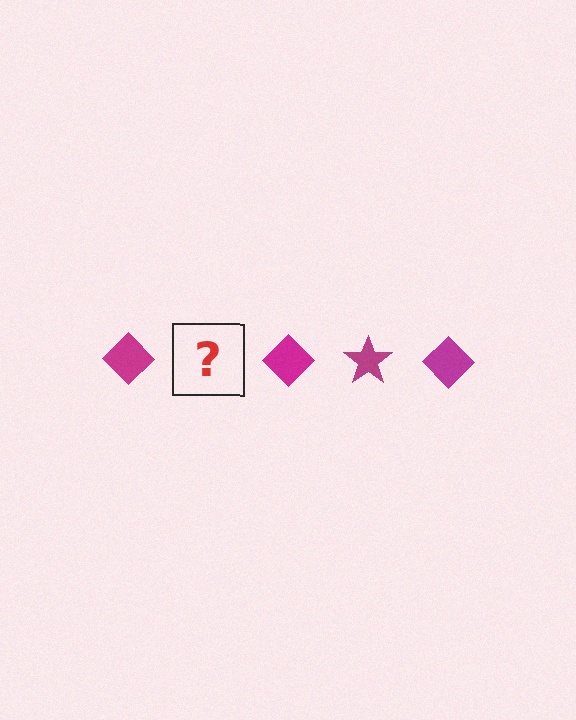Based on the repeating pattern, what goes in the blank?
The blank should be a magenta star.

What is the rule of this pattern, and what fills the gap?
The rule is that the pattern cycles through diamond, star shapes in magenta. The gap should be filled with a magenta star.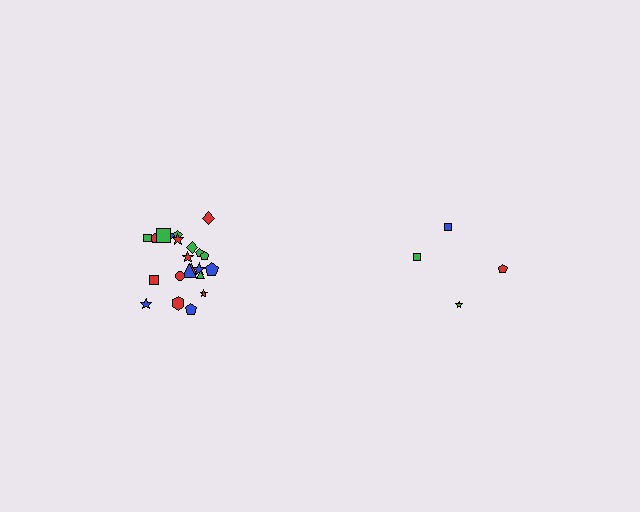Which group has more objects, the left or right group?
The left group.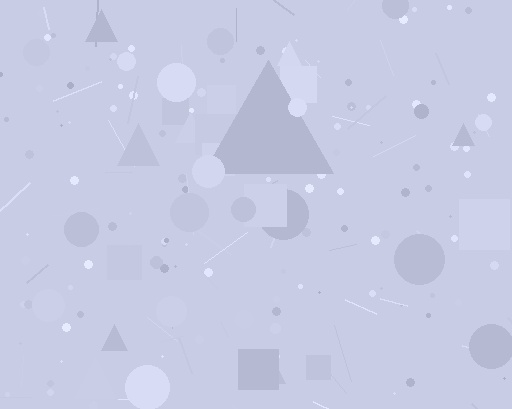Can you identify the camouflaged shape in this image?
The camouflaged shape is a triangle.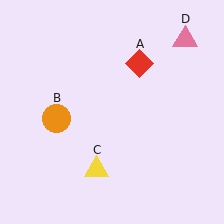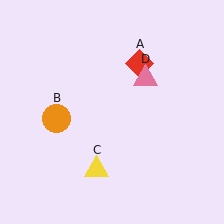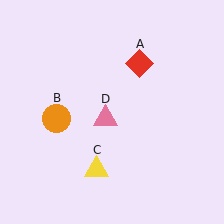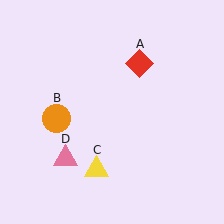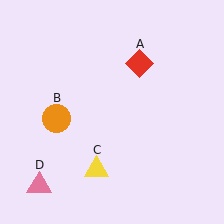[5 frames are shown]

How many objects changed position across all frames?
1 object changed position: pink triangle (object D).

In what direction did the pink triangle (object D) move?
The pink triangle (object D) moved down and to the left.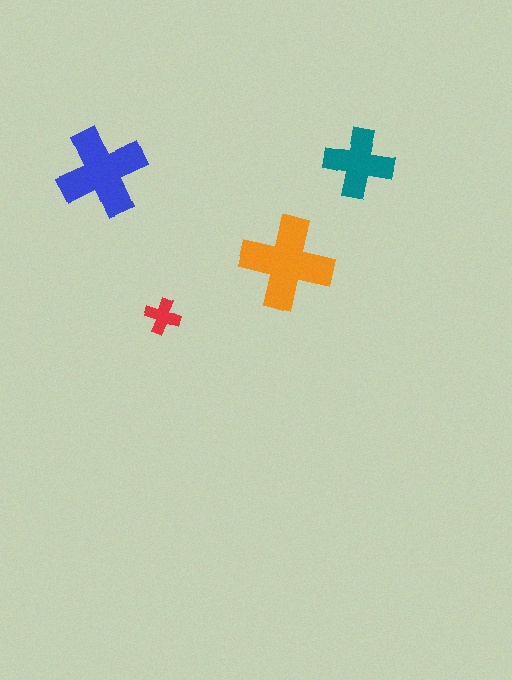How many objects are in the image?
There are 4 objects in the image.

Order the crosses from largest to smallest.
the orange one, the blue one, the teal one, the red one.